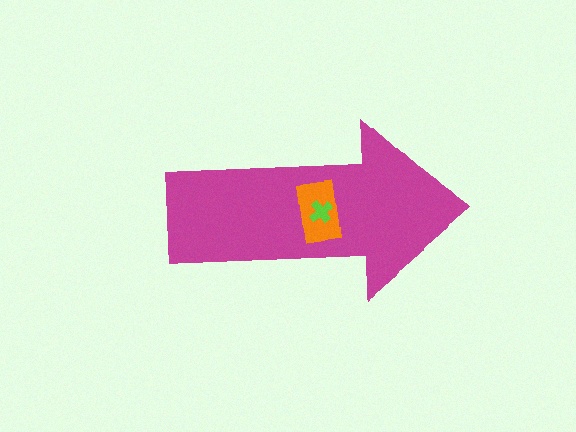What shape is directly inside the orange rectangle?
The lime cross.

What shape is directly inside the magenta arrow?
The orange rectangle.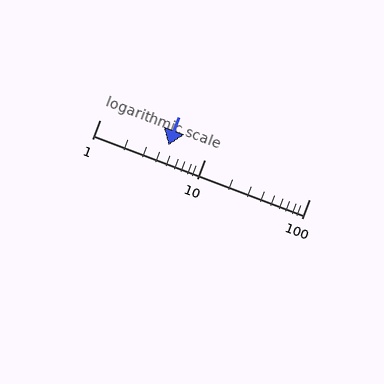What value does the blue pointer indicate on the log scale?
The pointer indicates approximately 4.5.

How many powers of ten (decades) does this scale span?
The scale spans 2 decades, from 1 to 100.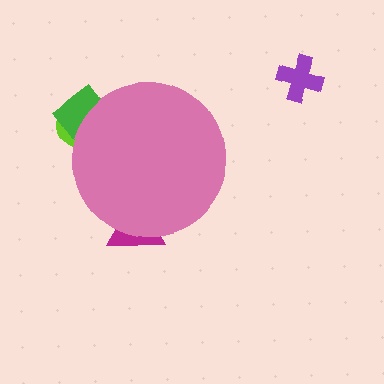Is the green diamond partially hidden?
Yes, the green diamond is partially hidden behind the pink circle.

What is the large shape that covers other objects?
A pink circle.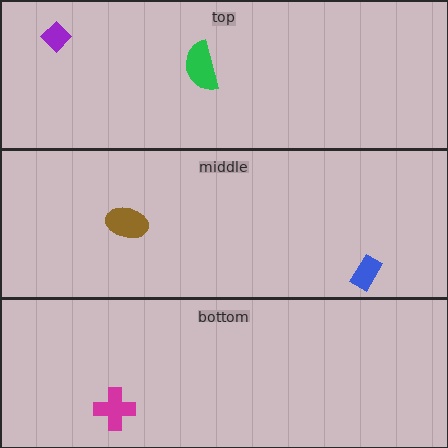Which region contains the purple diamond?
The top region.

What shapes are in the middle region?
The brown ellipse, the blue rectangle.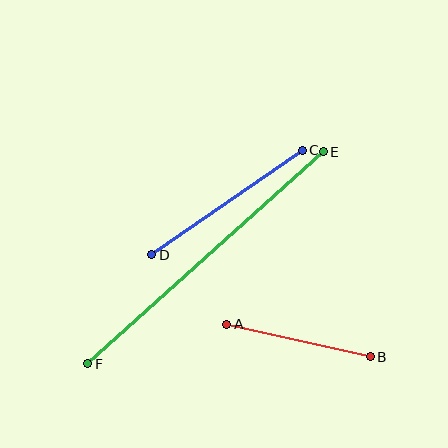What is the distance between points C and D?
The distance is approximately 183 pixels.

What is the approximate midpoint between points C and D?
The midpoint is at approximately (227, 202) pixels.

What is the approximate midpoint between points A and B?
The midpoint is at approximately (299, 341) pixels.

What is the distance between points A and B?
The distance is approximately 147 pixels.